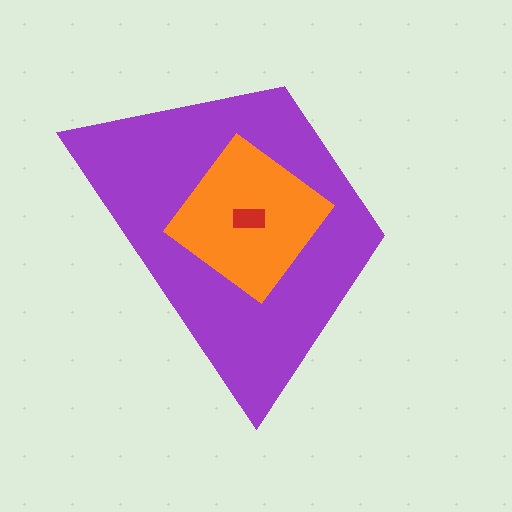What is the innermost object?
The red rectangle.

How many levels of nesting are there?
3.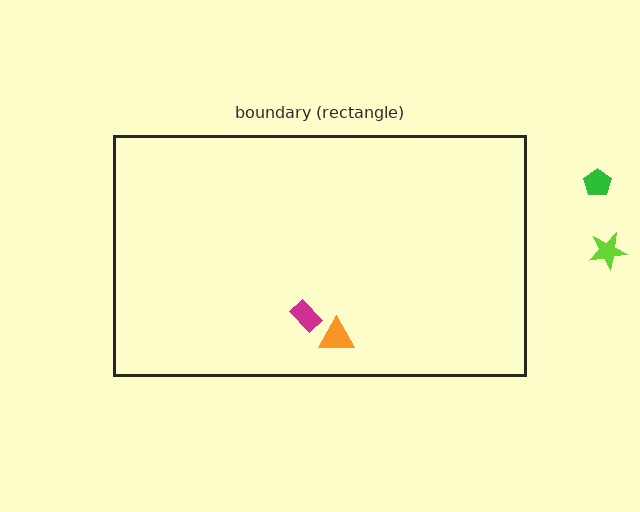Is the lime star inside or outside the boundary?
Outside.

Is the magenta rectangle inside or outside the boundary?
Inside.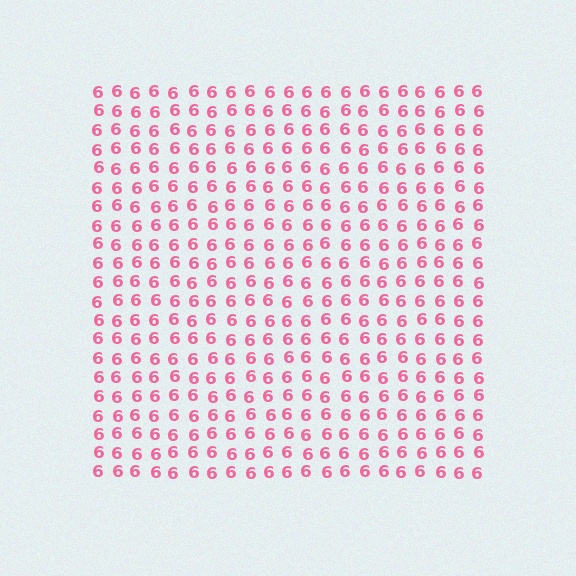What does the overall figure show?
The overall figure shows a square.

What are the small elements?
The small elements are digit 6's.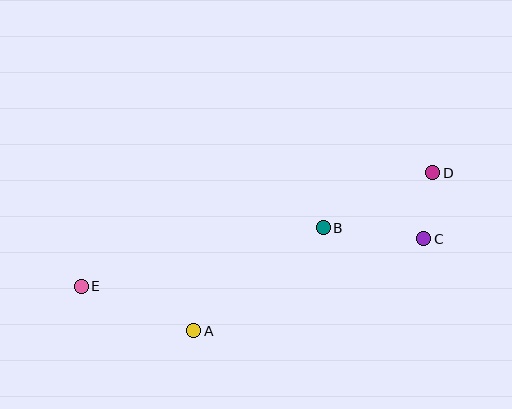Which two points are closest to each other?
Points C and D are closest to each other.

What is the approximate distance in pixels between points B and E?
The distance between B and E is approximately 249 pixels.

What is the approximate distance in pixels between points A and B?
The distance between A and B is approximately 166 pixels.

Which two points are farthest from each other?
Points D and E are farthest from each other.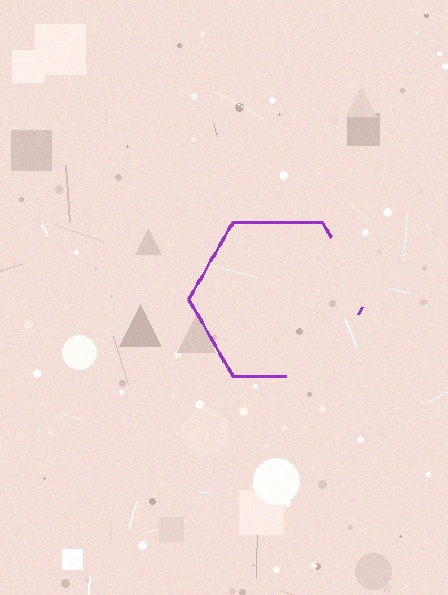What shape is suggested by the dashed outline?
The dashed outline suggests a hexagon.